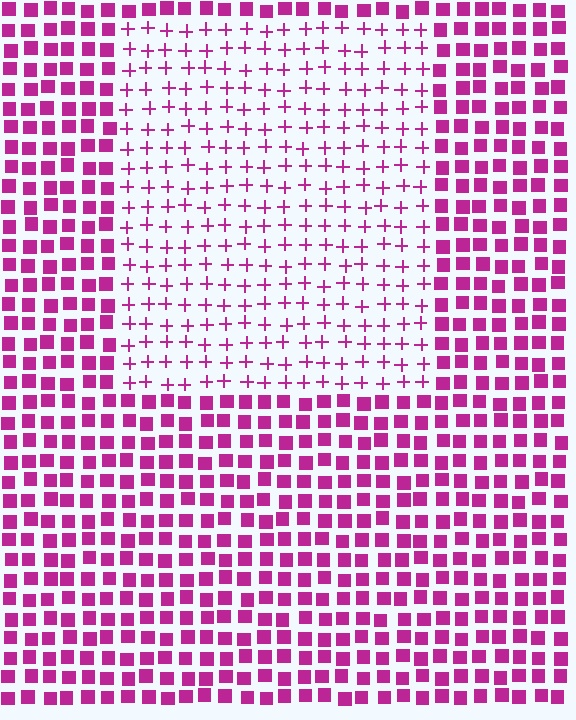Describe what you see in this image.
The image is filled with small magenta elements arranged in a uniform grid. A rectangle-shaped region contains plus signs, while the surrounding area contains squares. The boundary is defined purely by the change in element shape.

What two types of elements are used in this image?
The image uses plus signs inside the rectangle region and squares outside it.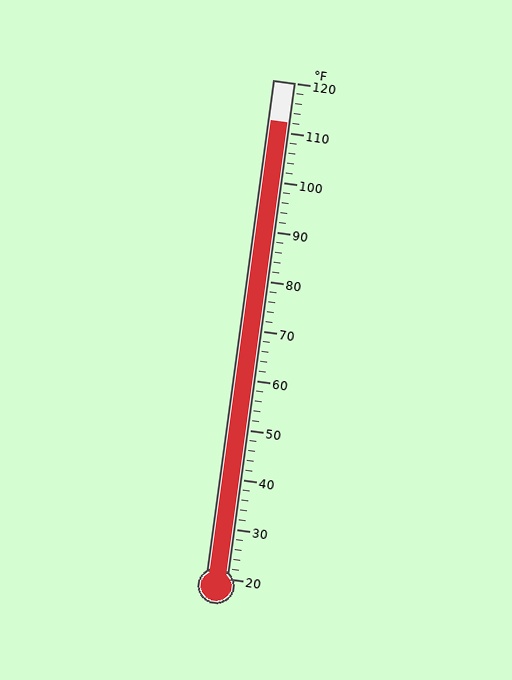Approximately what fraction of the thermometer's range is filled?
The thermometer is filled to approximately 90% of its range.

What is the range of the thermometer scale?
The thermometer scale ranges from 20°F to 120°F.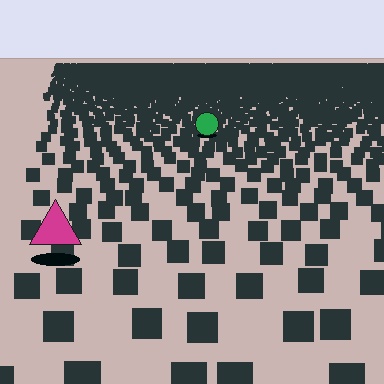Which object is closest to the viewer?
The magenta triangle is closest. The texture marks near it are larger and more spread out.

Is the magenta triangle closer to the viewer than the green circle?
Yes. The magenta triangle is closer — you can tell from the texture gradient: the ground texture is coarser near it.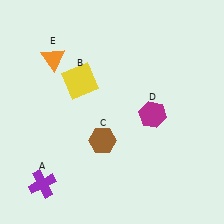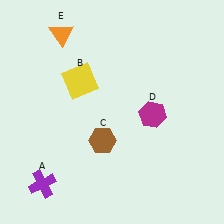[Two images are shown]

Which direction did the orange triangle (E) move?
The orange triangle (E) moved up.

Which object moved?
The orange triangle (E) moved up.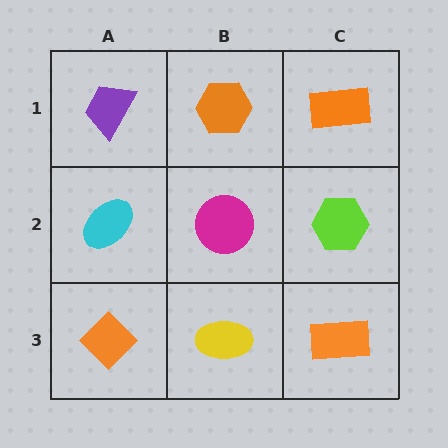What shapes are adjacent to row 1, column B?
A magenta circle (row 2, column B), a purple trapezoid (row 1, column A), an orange rectangle (row 1, column C).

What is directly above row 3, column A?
A cyan ellipse.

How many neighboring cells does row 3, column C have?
2.